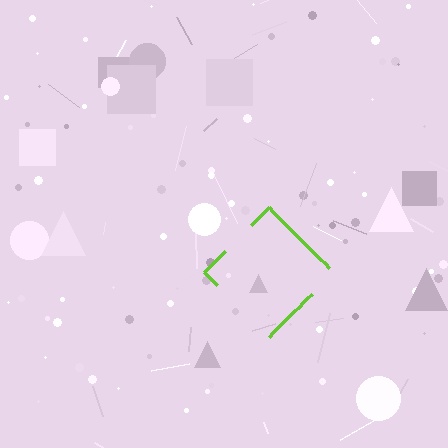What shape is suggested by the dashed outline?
The dashed outline suggests a diamond.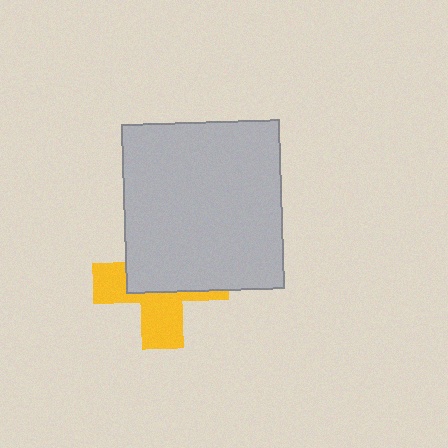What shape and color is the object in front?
The object in front is a light gray rectangle.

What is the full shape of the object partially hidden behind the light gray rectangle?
The partially hidden object is a yellow cross.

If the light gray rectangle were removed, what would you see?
You would see the complete yellow cross.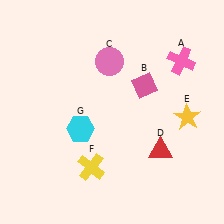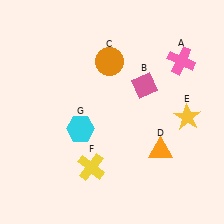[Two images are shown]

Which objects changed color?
C changed from pink to orange. D changed from red to orange.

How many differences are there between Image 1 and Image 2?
There are 2 differences between the two images.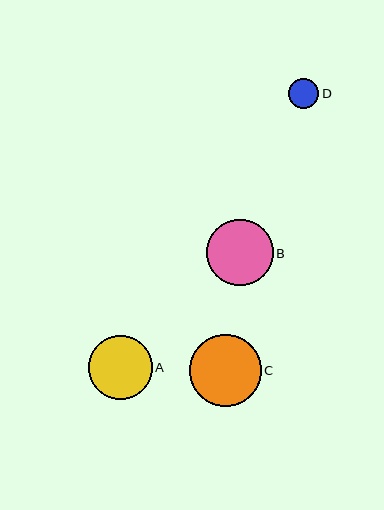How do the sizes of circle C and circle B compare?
Circle C and circle B are approximately the same size.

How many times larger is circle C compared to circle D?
Circle C is approximately 2.4 times the size of circle D.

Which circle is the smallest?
Circle D is the smallest with a size of approximately 30 pixels.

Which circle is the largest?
Circle C is the largest with a size of approximately 72 pixels.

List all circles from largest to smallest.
From largest to smallest: C, B, A, D.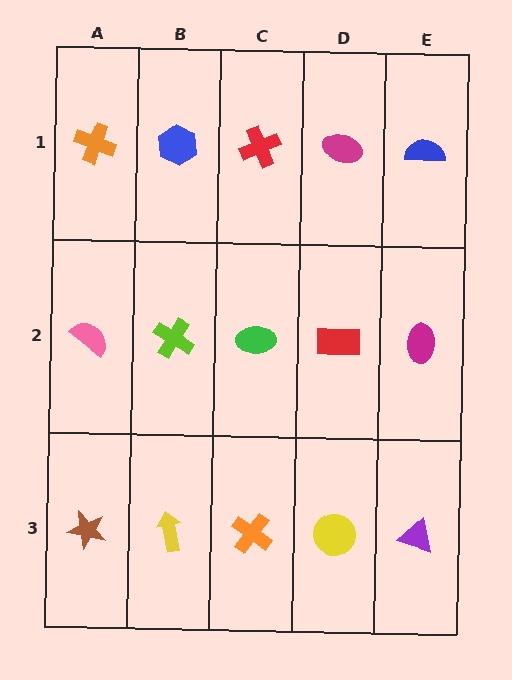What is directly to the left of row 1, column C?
A blue hexagon.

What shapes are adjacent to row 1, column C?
A green ellipse (row 2, column C), a blue hexagon (row 1, column B), a magenta ellipse (row 1, column D).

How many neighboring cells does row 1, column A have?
2.